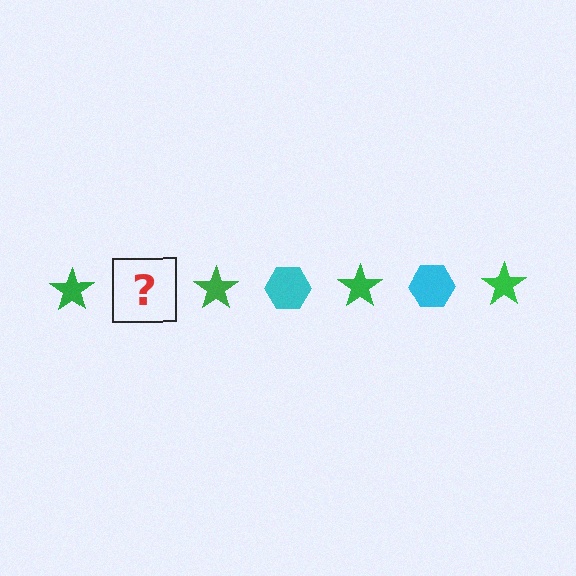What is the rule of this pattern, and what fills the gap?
The rule is that the pattern alternates between green star and cyan hexagon. The gap should be filled with a cyan hexagon.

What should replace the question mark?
The question mark should be replaced with a cyan hexagon.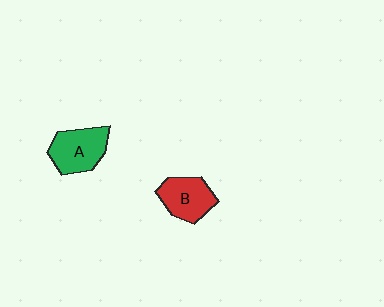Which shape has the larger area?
Shape A (green).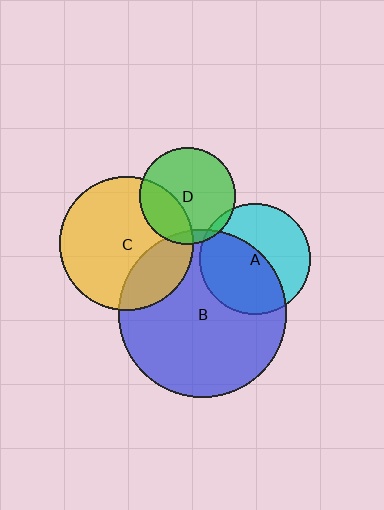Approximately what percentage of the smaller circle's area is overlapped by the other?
Approximately 5%.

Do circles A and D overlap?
Yes.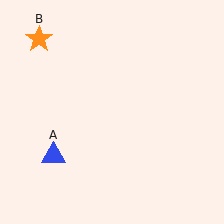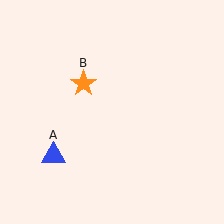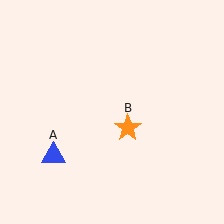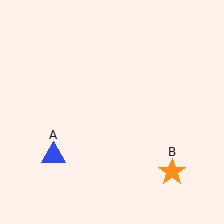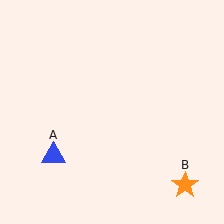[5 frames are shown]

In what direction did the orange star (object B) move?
The orange star (object B) moved down and to the right.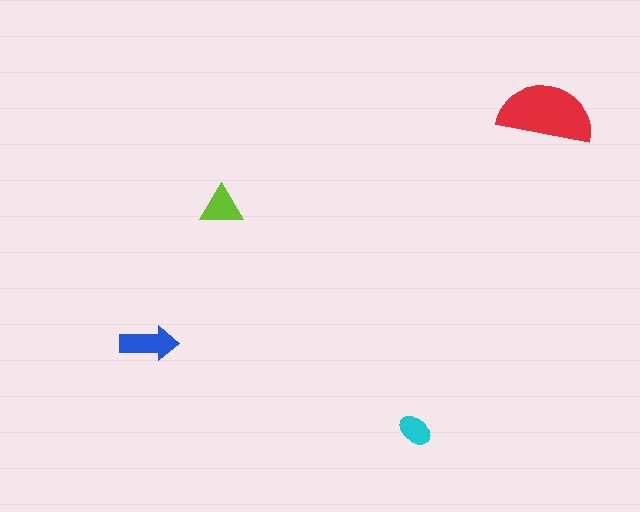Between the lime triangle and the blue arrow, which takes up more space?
The blue arrow.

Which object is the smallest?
The cyan ellipse.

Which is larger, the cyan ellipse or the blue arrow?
The blue arrow.